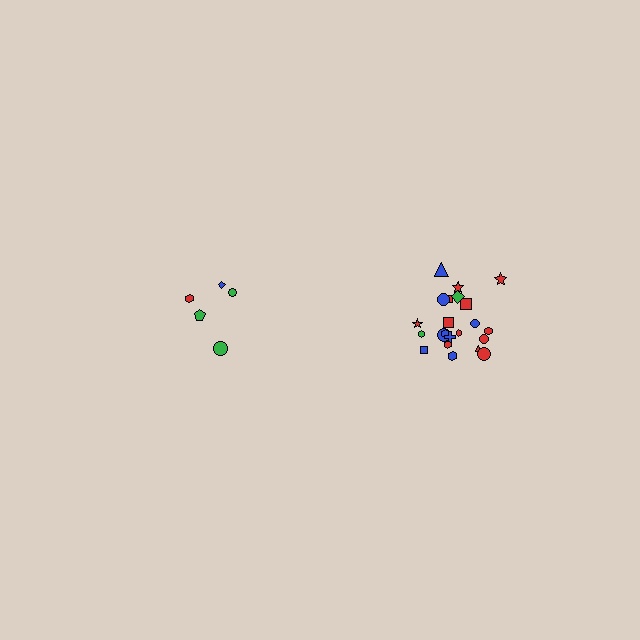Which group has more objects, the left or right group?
The right group.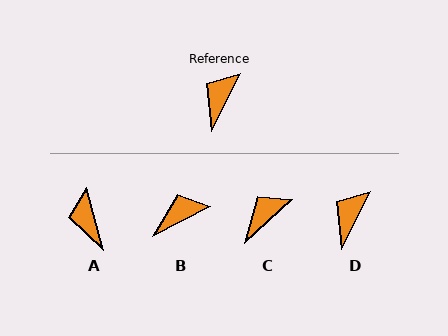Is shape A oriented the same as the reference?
No, it is off by about 41 degrees.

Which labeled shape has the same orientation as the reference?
D.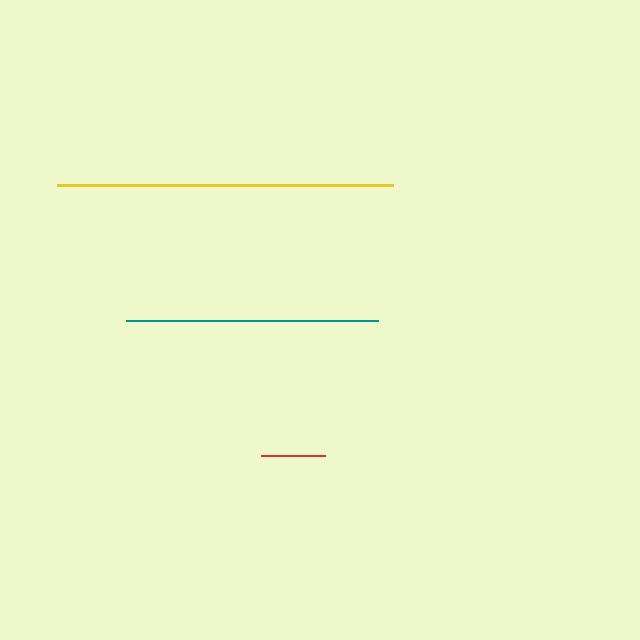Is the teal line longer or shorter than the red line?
The teal line is longer than the red line.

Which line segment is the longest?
The yellow line is the longest at approximately 336 pixels.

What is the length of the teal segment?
The teal segment is approximately 253 pixels long.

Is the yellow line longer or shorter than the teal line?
The yellow line is longer than the teal line.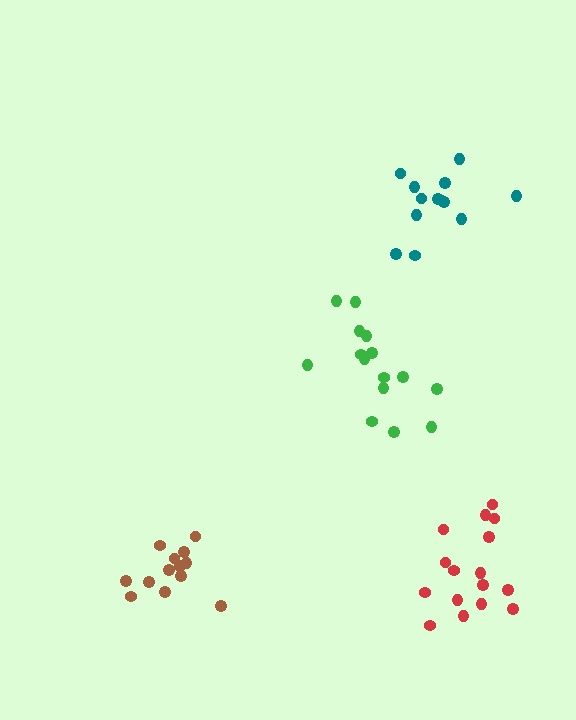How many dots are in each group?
Group 1: 16 dots, Group 2: 13 dots, Group 3: 15 dots, Group 4: 13 dots (57 total).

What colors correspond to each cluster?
The clusters are colored: red, brown, green, teal.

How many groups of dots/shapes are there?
There are 4 groups.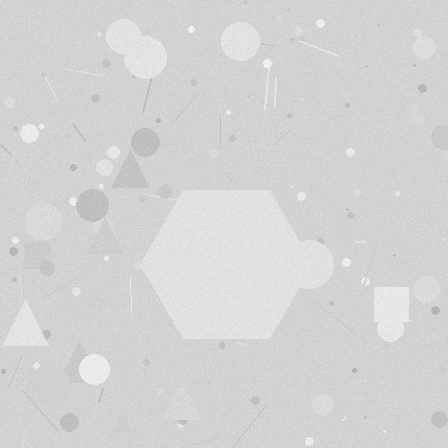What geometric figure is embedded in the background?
A hexagon is embedded in the background.